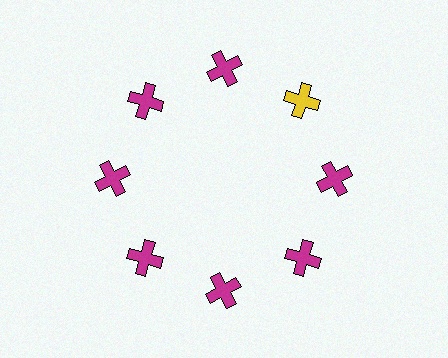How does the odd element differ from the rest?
It has a different color: yellow instead of magenta.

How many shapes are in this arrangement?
There are 8 shapes arranged in a ring pattern.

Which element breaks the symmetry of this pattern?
The yellow cross at roughly the 2 o'clock position breaks the symmetry. All other shapes are magenta crosses.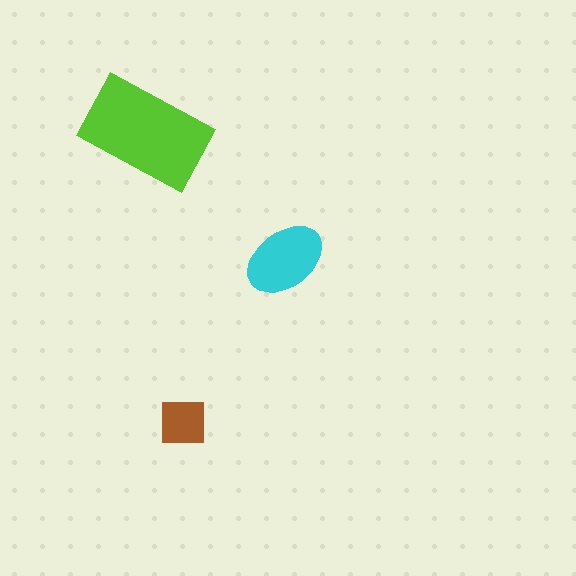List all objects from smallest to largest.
The brown square, the cyan ellipse, the lime rectangle.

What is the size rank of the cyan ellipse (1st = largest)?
2nd.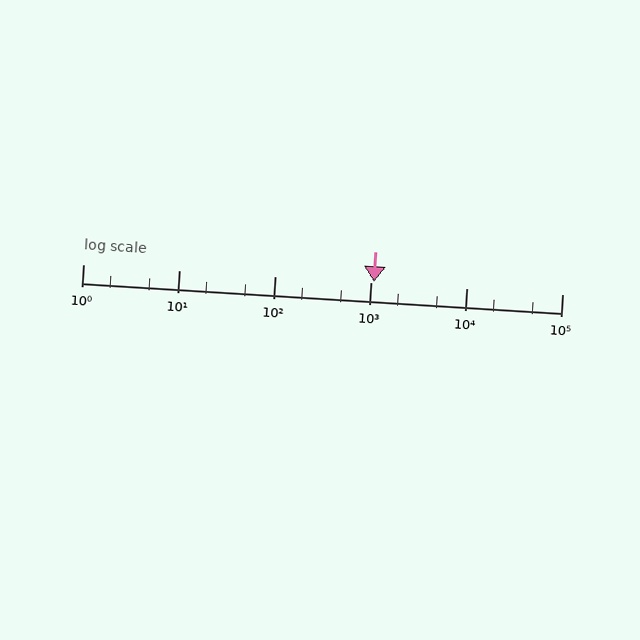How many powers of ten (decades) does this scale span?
The scale spans 5 decades, from 1 to 100000.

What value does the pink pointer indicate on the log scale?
The pointer indicates approximately 1100.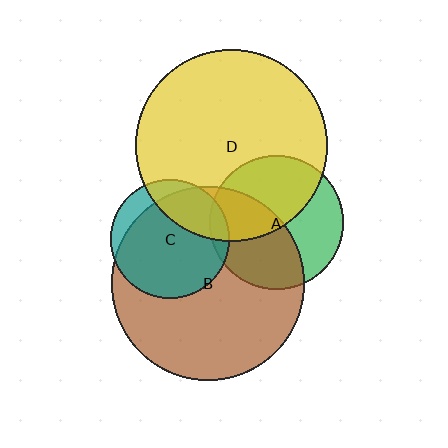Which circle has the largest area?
Circle B (brown).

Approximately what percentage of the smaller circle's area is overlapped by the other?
Approximately 10%.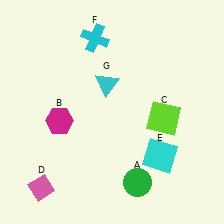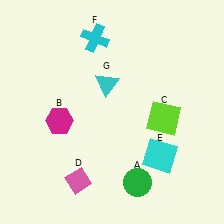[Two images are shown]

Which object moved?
The pink diamond (D) moved right.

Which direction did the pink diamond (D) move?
The pink diamond (D) moved right.